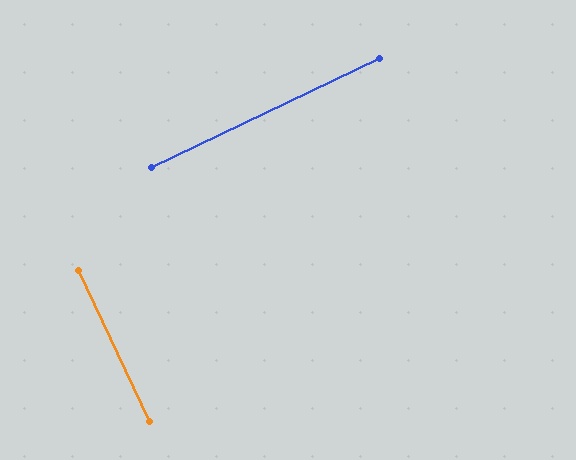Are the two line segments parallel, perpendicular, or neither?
Perpendicular — they meet at approximately 89°.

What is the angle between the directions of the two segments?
Approximately 89 degrees.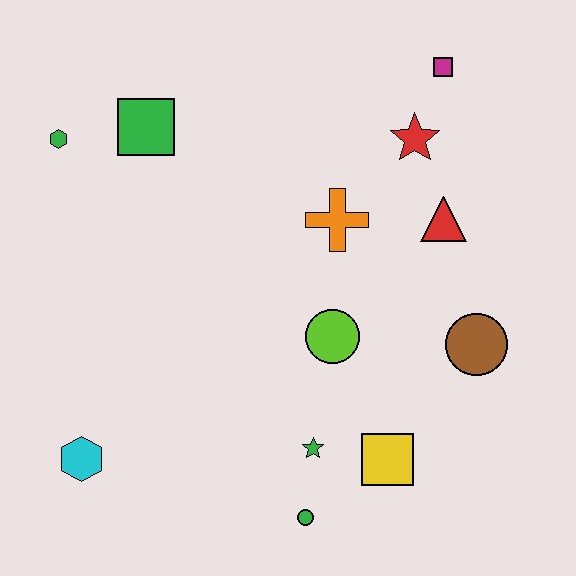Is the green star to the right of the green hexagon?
Yes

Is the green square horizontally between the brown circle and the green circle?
No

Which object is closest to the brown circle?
The red triangle is closest to the brown circle.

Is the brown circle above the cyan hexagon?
Yes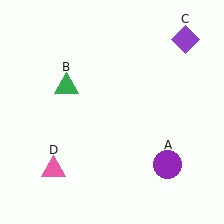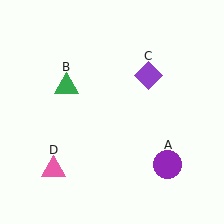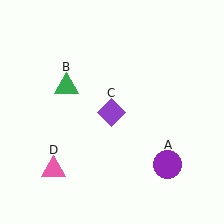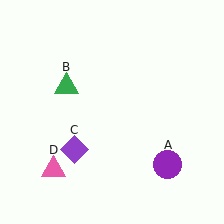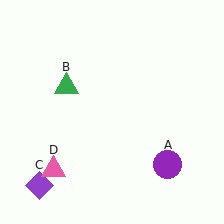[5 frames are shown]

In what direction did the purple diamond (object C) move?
The purple diamond (object C) moved down and to the left.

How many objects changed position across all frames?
1 object changed position: purple diamond (object C).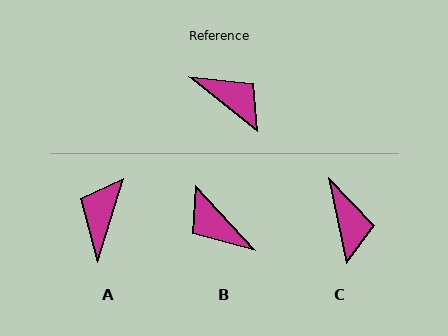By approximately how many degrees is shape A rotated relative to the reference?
Approximately 111 degrees counter-clockwise.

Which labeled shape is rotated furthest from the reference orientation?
B, about 171 degrees away.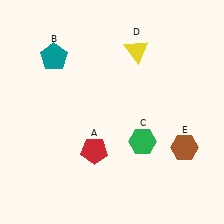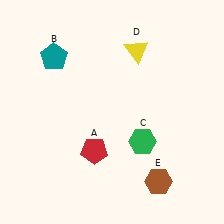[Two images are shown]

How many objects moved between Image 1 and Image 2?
1 object moved between the two images.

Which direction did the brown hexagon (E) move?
The brown hexagon (E) moved down.